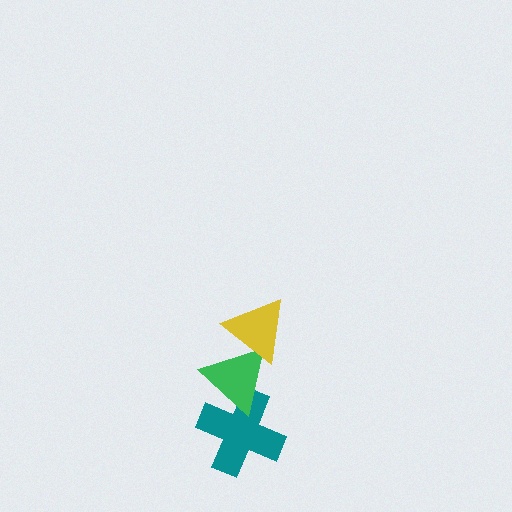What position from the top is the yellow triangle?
The yellow triangle is 1st from the top.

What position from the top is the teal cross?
The teal cross is 3rd from the top.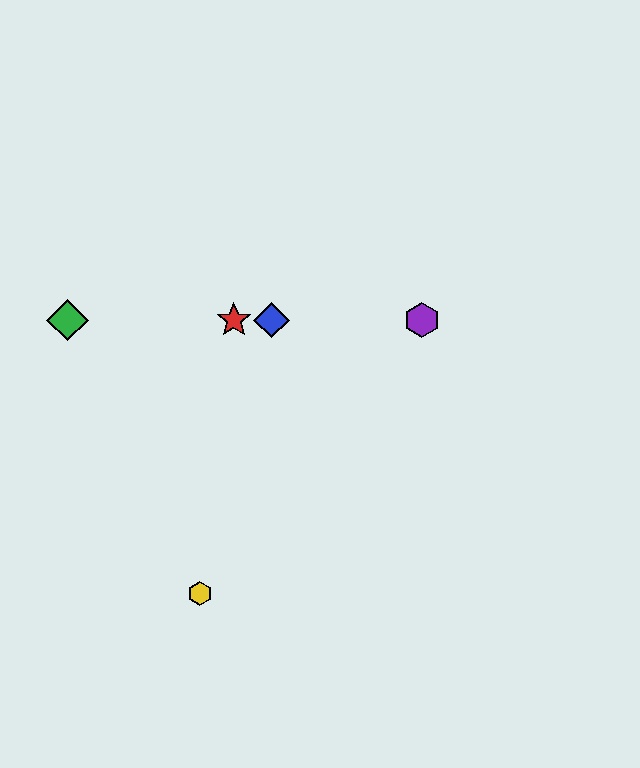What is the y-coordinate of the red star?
The red star is at y≈320.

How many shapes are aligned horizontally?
4 shapes (the red star, the blue diamond, the green diamond, the purple hexagon) are aligned horizontally.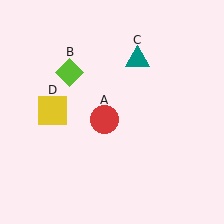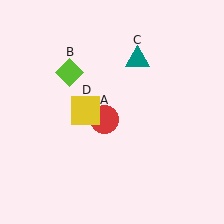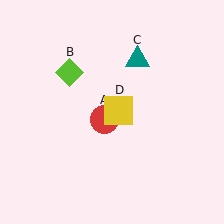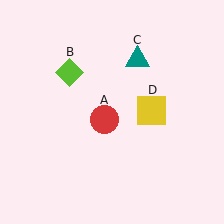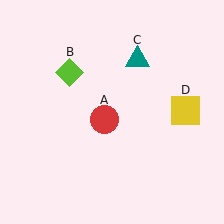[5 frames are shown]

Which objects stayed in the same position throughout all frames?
Red circle (object A) and lime diamond (object B) and teal triangle (object C) remained stationary.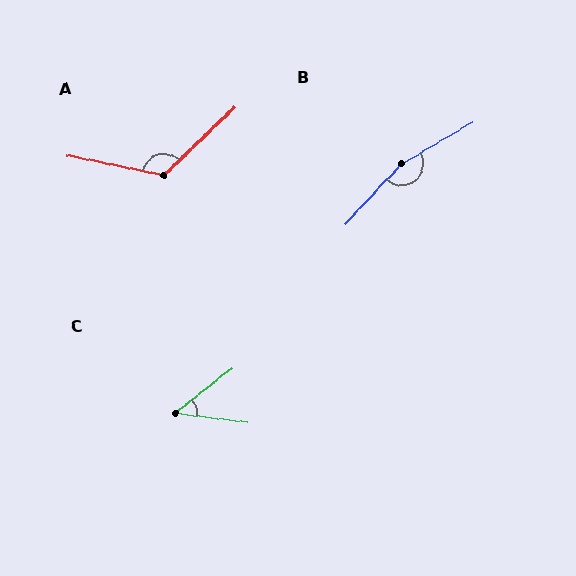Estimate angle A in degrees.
Approximately 125 degrees.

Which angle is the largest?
B, at approximately 163 degrees.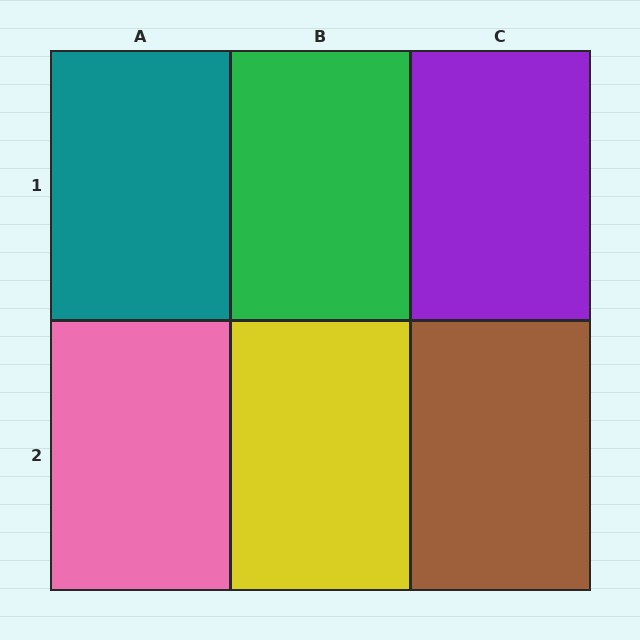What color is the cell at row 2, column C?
Brown.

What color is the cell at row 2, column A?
Pink.